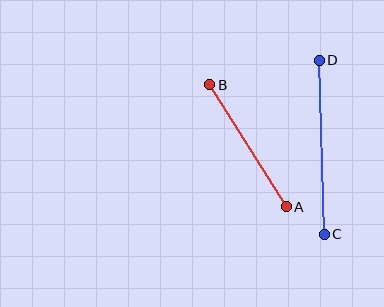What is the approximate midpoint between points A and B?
The midpoint is at approximately (248, 146) pixels.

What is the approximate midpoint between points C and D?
The midpoint is at approximately (322, 147) pixels.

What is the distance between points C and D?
The distance is approximately 174 pixels.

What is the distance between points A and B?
The distance is approximately 144 pixels.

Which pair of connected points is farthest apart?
Points C and D are farthest apart.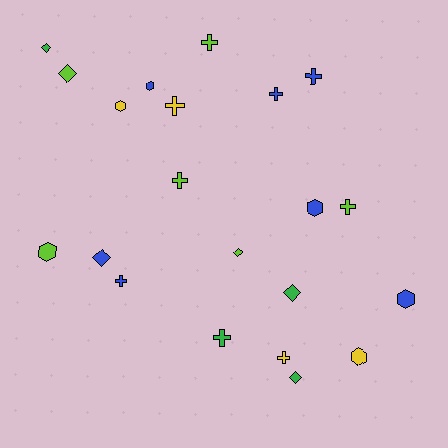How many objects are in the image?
There are 21 objects.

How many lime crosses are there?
There are 3 lime crosses.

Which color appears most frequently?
Blue, with 7 objects.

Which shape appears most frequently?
Cross, with 9 objects.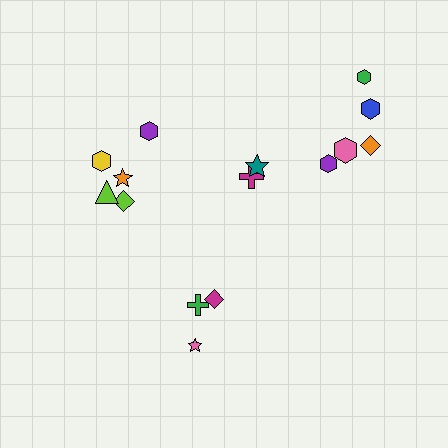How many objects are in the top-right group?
There are 7 objects.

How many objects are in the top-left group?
There are 5 objects.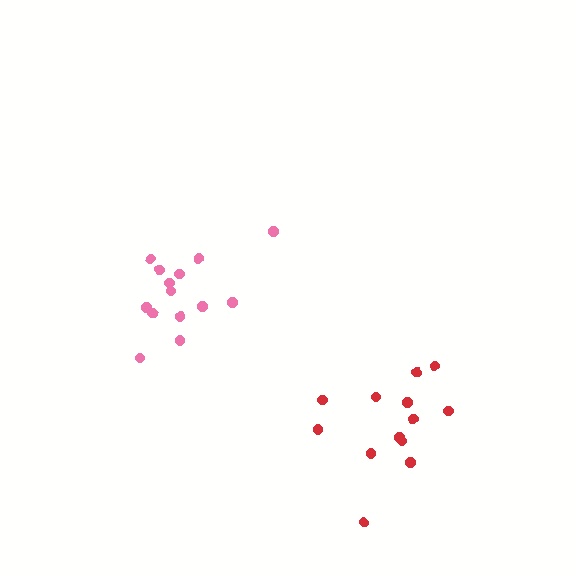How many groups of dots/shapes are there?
There are 2 groups.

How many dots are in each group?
Group 1: 13 dots, Group 2: 14 dots (27 total).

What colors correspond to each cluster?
The clusters are colored: red, pink.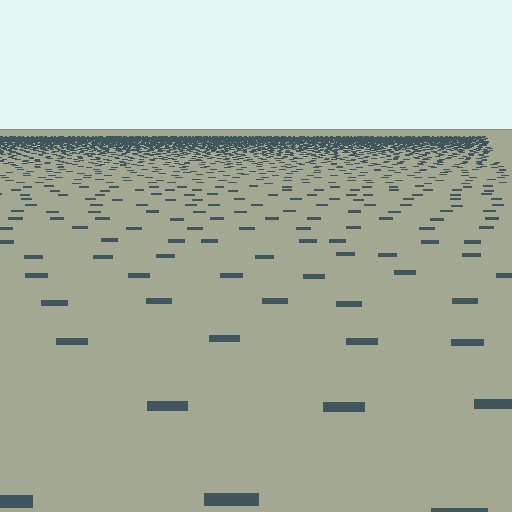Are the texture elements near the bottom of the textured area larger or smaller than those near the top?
Larger. Near the bottom, elements are closer to the viewer and appear at a bigger on-screen size.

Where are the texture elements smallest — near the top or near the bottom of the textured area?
Near the top.